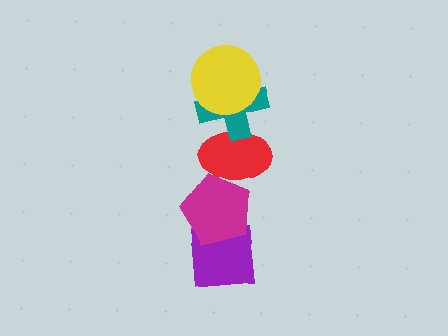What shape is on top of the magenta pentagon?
The red ellipse is on top of the magenta pentagon.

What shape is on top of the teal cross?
The yellow circle is on top of the teal cross.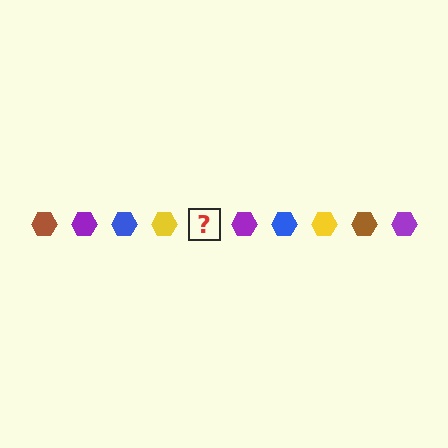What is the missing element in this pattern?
The missing element is a brown hexagon.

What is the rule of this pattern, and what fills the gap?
The rule is that the pattern cycles through brown, purple, blue, yellow hexagons. The gap should be filled with a brown hexagon.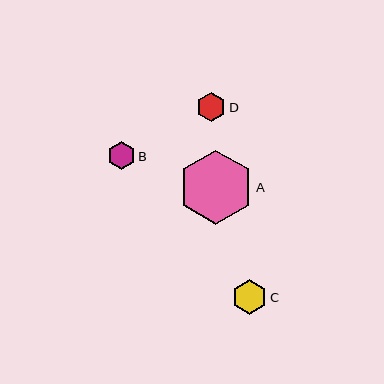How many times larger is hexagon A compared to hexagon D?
Hexagon A is approximately 2.6 times the size of hexagon D.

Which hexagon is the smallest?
Hexagon B is the smallest with a size of approximately 27 pixels.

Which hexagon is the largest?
Hexagon A is the largest with a size of approximately 74 pixels.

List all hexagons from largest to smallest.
From largest to smallest: A, C, D, B.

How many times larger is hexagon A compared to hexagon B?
Hexagon A is approximately 2.7 times the size of hexagon B.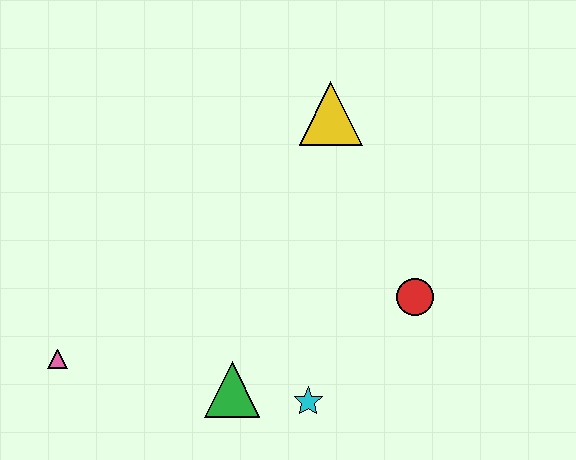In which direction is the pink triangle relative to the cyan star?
The pink triangle is to the left of the cyan star.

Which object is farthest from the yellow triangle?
The pink triangle is farthest from the yellow triangle.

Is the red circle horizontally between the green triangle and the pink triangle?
No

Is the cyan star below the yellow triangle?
Yes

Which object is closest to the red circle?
The cyan star is closest to the red circle.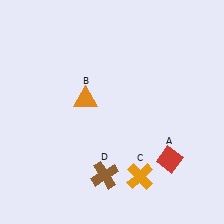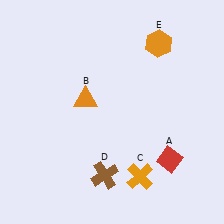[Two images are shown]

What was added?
An orange hexagon (E) was added in Image 2.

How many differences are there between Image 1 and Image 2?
There is 1 difference between the two images.